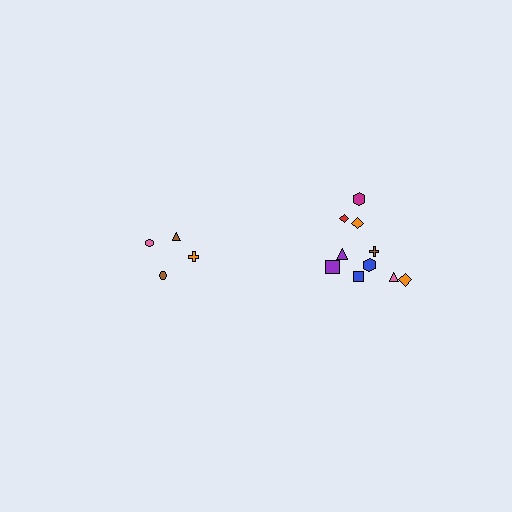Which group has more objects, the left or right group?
The right group.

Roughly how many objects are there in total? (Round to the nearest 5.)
Roughly 15 objects in total.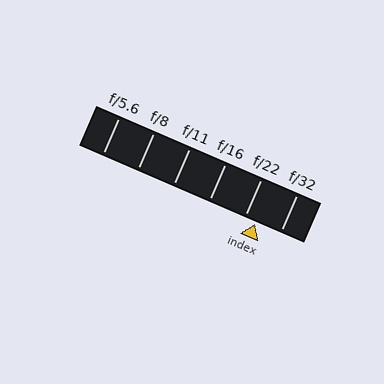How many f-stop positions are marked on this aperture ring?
There are 6 f-stop positions marked.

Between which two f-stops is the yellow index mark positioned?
The index mark is between f/22 and f/32.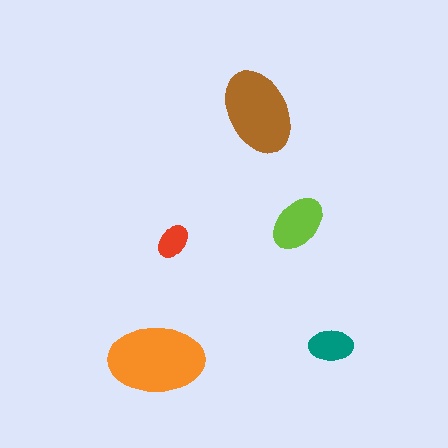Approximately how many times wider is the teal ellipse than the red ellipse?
About 1.5 times wider.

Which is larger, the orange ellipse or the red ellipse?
The orange one.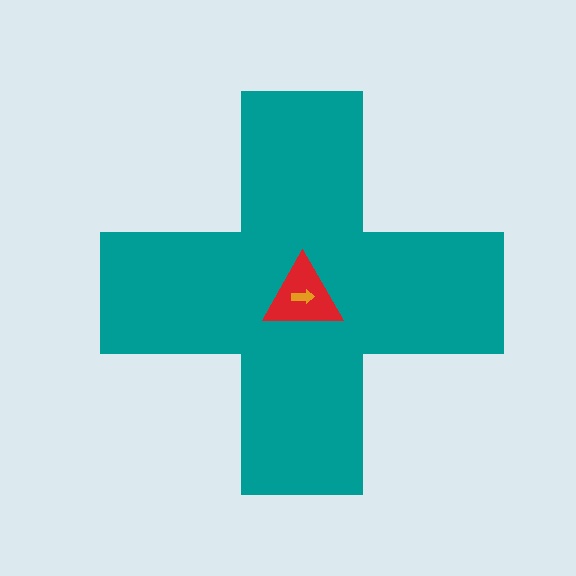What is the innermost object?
The orange arrow.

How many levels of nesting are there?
3.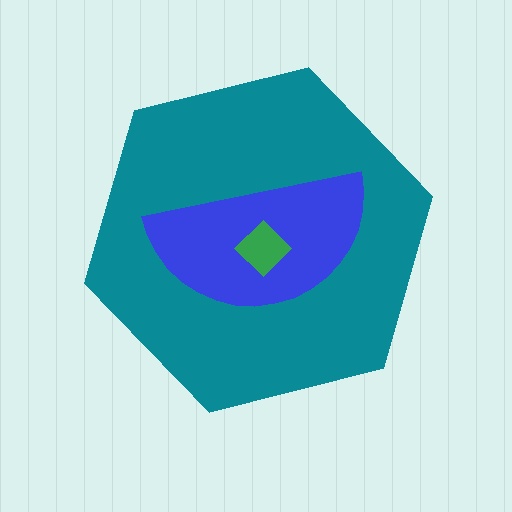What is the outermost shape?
The teal hexagon.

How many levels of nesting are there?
3.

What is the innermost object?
The green diamond.